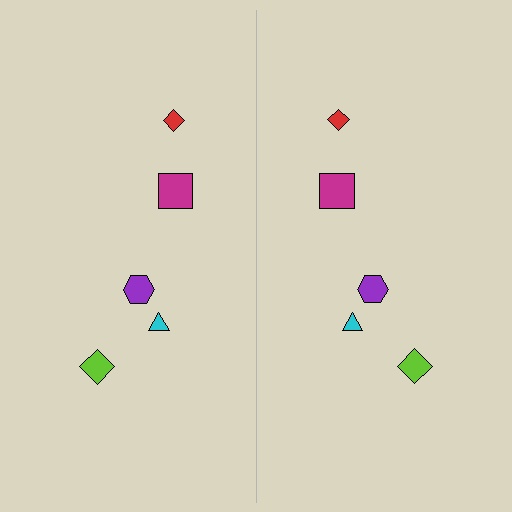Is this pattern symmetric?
Yes, this pattern has bilateral (reflection) symmetry.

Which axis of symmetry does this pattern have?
The pattern has a vertical axis of symmetry running through the center of the image.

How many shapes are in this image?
There are 10 shapes in this image.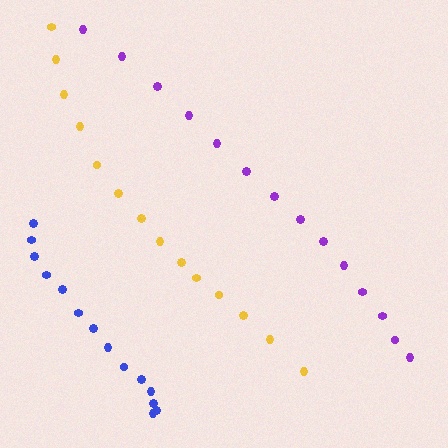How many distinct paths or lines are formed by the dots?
There are 3 distinct paths.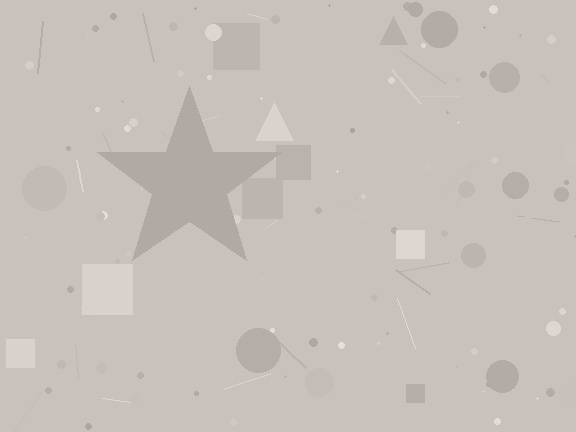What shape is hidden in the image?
A star is hidden in the image.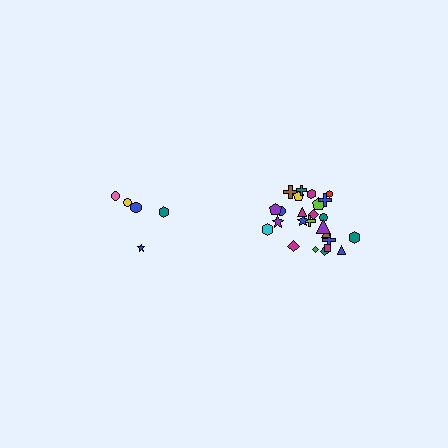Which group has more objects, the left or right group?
The right group.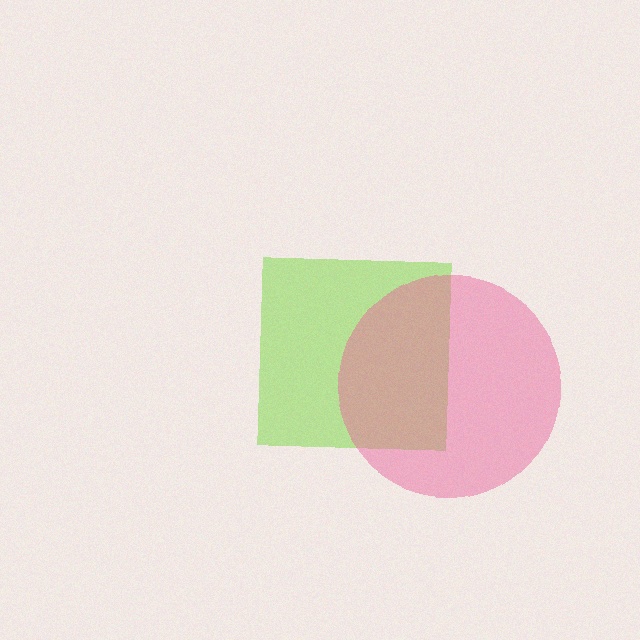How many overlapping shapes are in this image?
There are 2 overlapping shapes in the image.